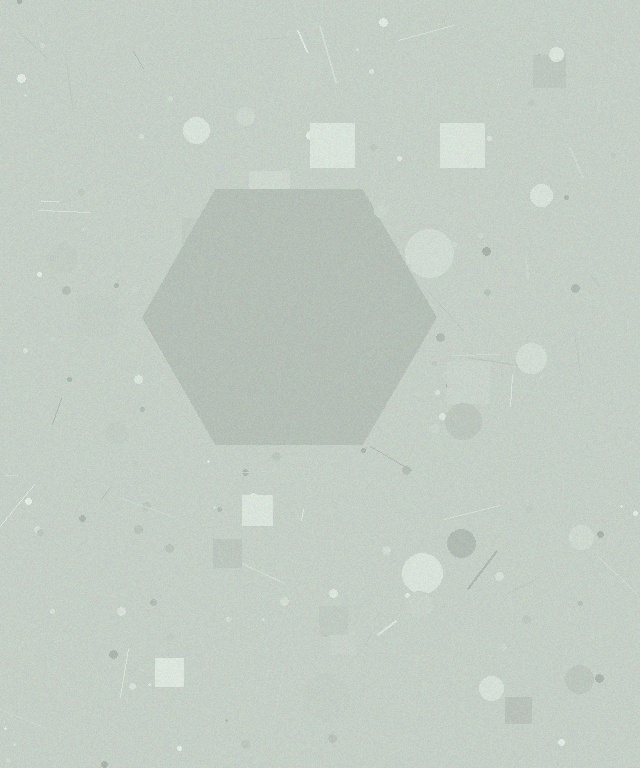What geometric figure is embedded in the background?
A hexagon is embedded in the background.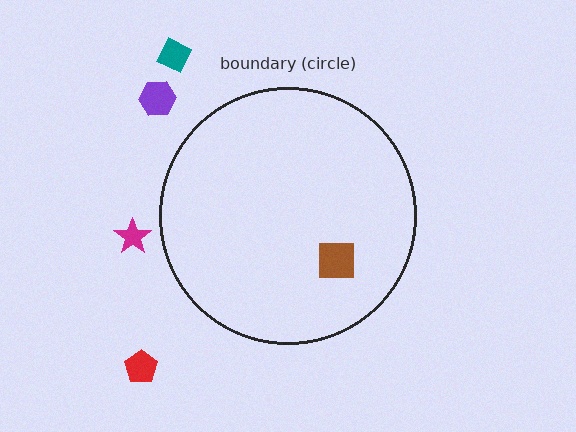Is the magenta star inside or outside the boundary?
Outside.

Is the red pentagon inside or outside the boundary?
Outside.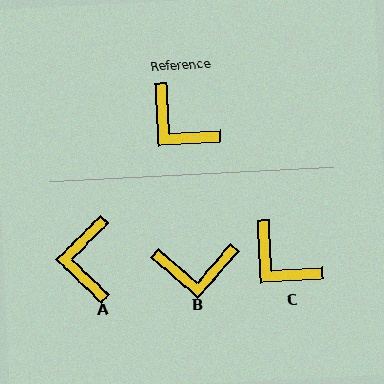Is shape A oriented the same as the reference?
No, it is off by about 48 degrees.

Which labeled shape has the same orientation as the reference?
C.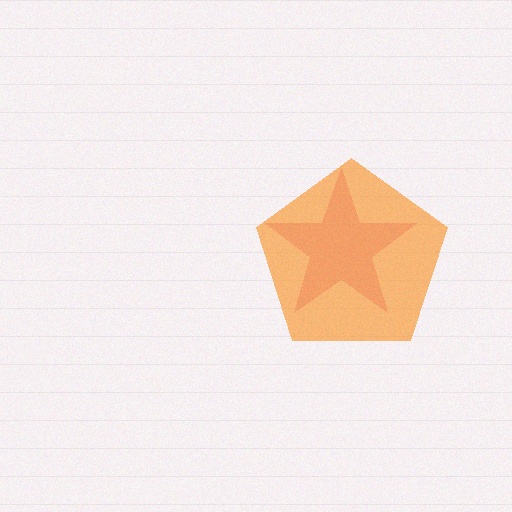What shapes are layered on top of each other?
The layered shapes are: a pink star, an orange pentagon.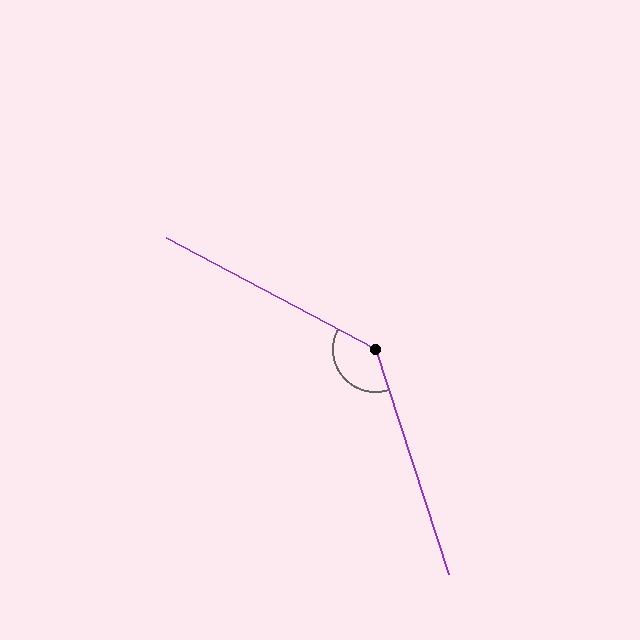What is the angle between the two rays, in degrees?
Approximately 136 degrees.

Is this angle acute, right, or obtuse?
It is obtuse.